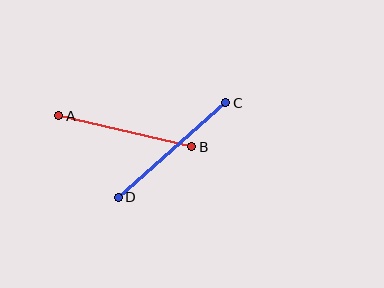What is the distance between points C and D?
The distance is approximately 143 pixels.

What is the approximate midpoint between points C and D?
The midpoint is at approximately (172, 150) pixels.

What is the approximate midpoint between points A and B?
The midpoint is at approximately (125, 131) pixels.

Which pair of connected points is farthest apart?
Points C and D are farthest apart.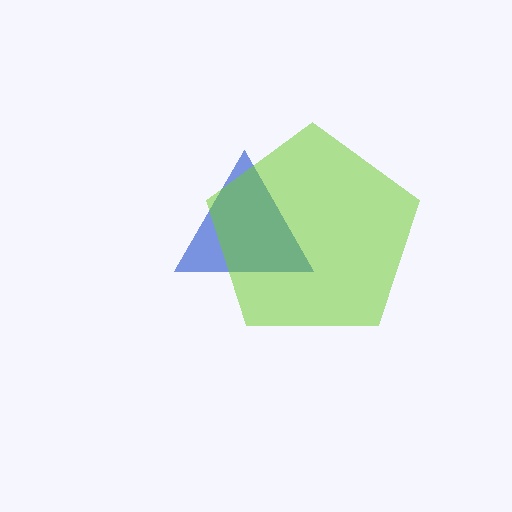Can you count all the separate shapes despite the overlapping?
Yes, there are 2 separate shapes.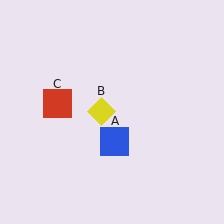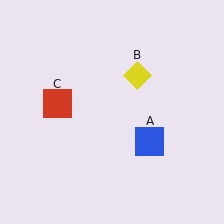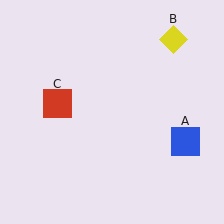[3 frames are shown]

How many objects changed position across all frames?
2 objects changed position: blue square (object A), yellow diamond (object B).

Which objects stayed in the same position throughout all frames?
Red square (object C) remained stationary.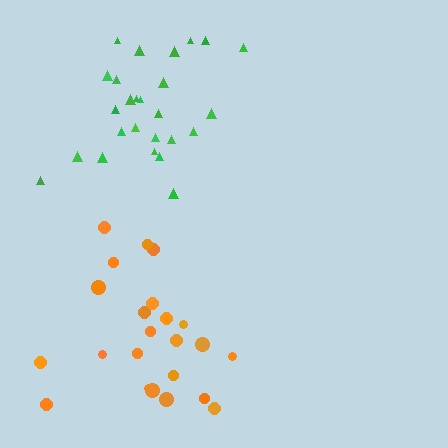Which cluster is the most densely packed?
Green.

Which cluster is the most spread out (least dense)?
Orange.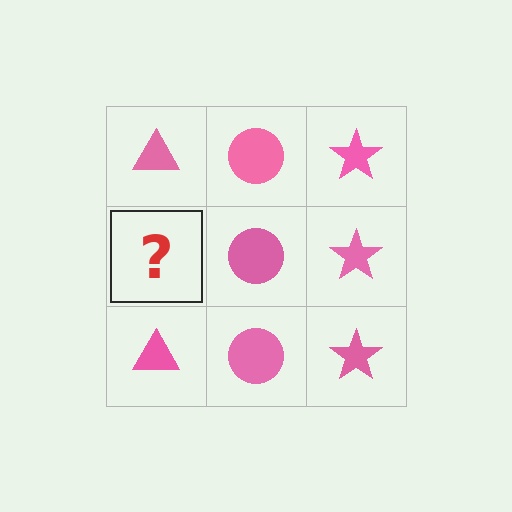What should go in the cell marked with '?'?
The missing cell should contain a pink triangle.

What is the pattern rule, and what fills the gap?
The rule is that each column has a consistent shape. The gap should be filled with a pink triangle.